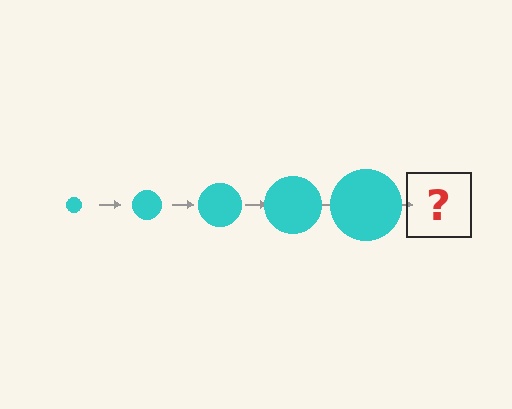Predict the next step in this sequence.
The next step is a cyan circle, larger than the previous one.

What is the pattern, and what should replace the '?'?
The pattern is that the circle gets progressively larger each step. The '?' should be a cyan circle, larger than the previous one.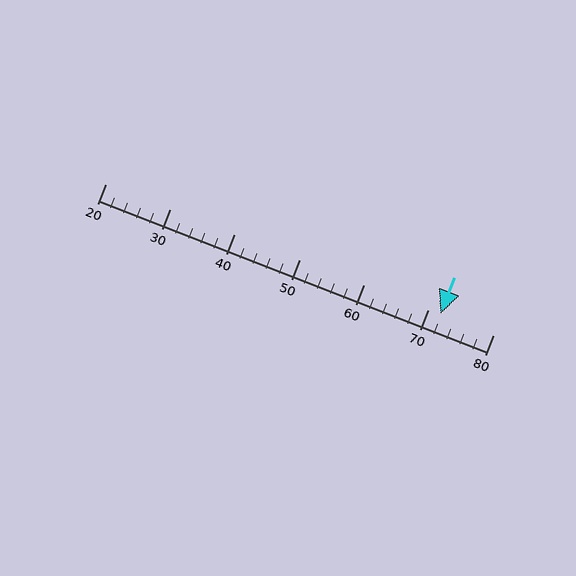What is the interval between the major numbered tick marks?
The major tick marks are spaced 10 units apart.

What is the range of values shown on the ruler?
The ruler shows values from 20 to 80.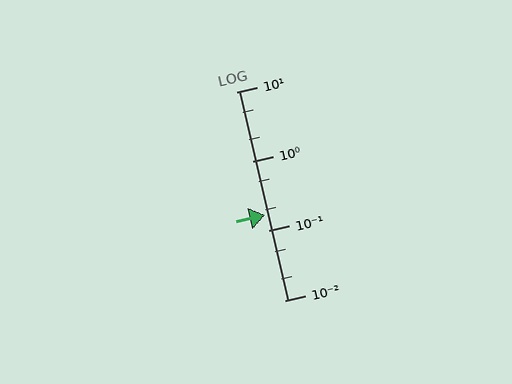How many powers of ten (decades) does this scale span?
The scale spans 3 decades, from 0.01 to 10.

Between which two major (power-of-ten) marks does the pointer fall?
The pointer is between 0.1 and 1.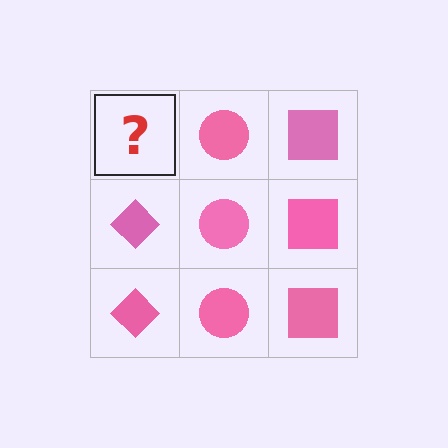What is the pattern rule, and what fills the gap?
The rule is that each column has a consistent shape. The gap should be filled with a pink diamond.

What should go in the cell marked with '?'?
The missing cell should contain a pink diamond.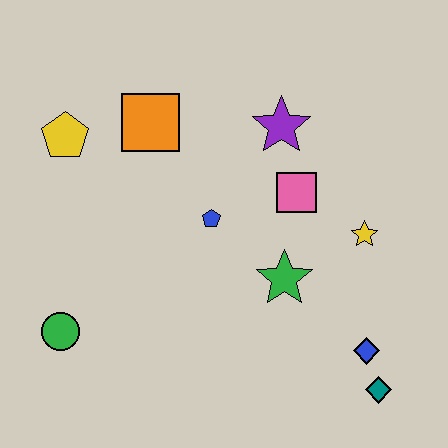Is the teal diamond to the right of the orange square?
Yes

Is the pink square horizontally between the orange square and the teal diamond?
Yes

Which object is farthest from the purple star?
The green circle is farthest from the purple star.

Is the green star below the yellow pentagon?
Yes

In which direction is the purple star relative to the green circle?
The purple star is to the right of the green circle.